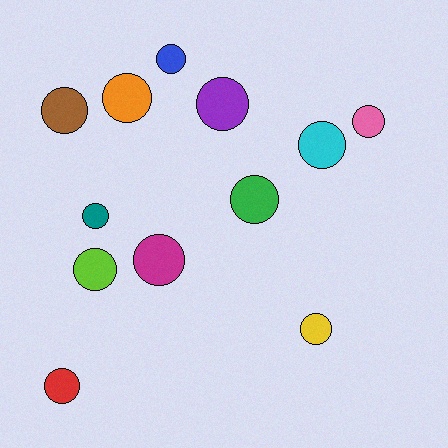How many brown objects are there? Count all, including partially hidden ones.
There is 1 brown object.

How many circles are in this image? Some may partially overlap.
There are 12 circles.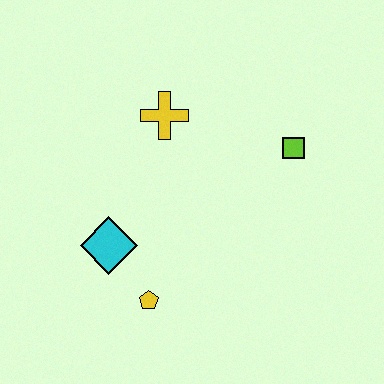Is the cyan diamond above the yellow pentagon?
Yes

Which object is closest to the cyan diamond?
The yellow pentagon is closest to the cyan diamond.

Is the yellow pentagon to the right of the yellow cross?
No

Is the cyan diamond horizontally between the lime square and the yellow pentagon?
No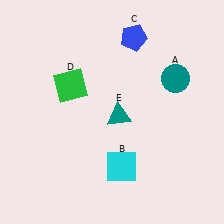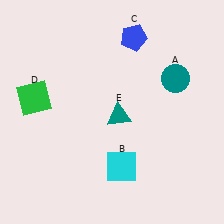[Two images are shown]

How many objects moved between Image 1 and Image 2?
1 object moved between the two images.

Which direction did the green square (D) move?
The green square (D) moved left.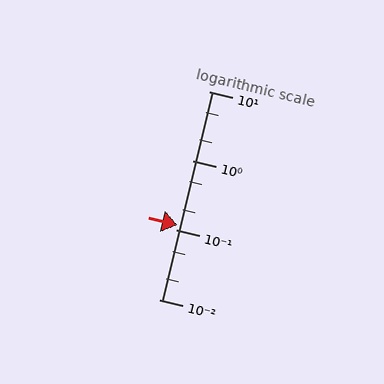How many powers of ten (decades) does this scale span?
The scale spans 3 decades, from 0.01 to 10.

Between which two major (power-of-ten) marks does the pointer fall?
The pointer is between 0.1 and 1.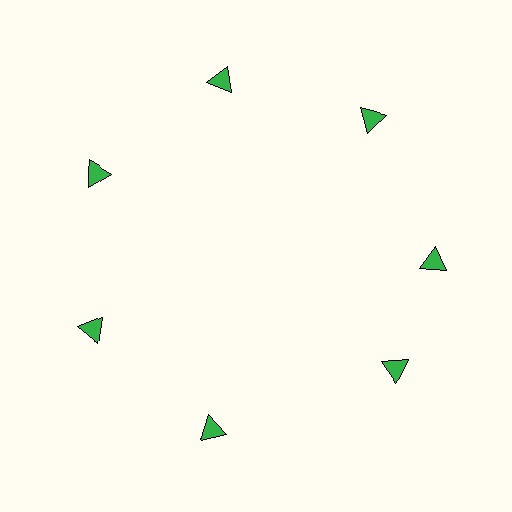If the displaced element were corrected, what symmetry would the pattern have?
It would have 7-fold rotational symmetry — the pattern would map onto itself every 51 degrees.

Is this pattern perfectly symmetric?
No. The 7 green triangles are arranged in a ring, but one element near the 5 o'clock position is rotated out of alignment along the ring, breaking the 7-fold rotational symmetry.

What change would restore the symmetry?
The symmetry would be restored by rotating it back into even spacing with its neighbors so that all 7 triangles sit at equal angles and equal distance from the center.